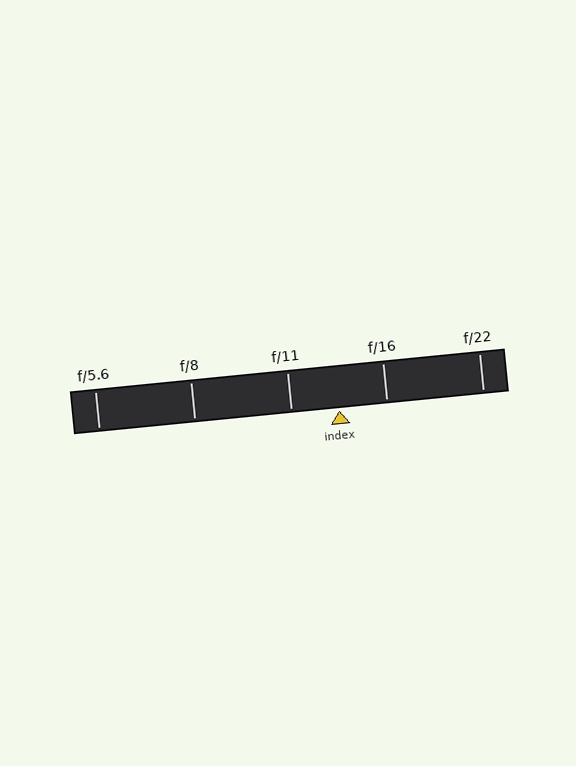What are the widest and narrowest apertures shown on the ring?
The widest aperture shown is f/5.6 and the narrowest is f/22.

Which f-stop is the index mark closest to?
The index mark is closest to f/16.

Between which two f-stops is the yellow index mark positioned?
The index mark is between f/11 and f/16.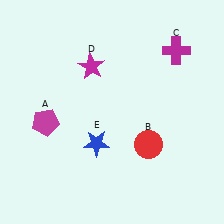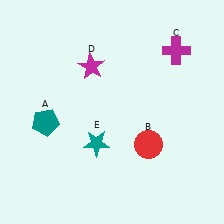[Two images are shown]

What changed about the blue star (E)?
In Image 1, E is blue. In Image 2, it changed to teal.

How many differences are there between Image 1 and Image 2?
There are 2 differences between the two images.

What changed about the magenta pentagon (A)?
In Image 1, A is magenta. In Image 2, it changed to teal.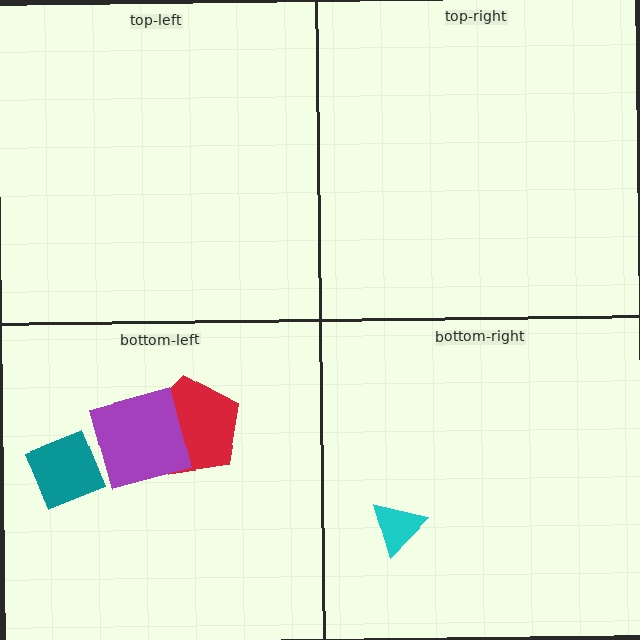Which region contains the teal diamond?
The bottom-left region.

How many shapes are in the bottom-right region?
1.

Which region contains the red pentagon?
The bottom-left region.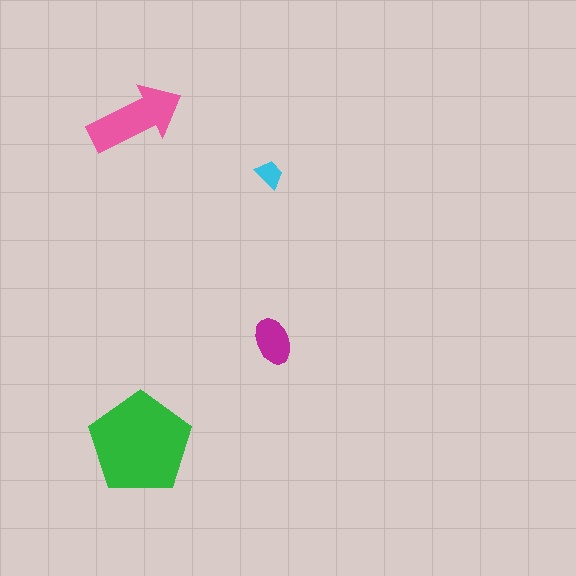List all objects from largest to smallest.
The green pentagon, the pink arrow, the magenta ellipse, the cyan trapezoid.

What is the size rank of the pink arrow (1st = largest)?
2nd.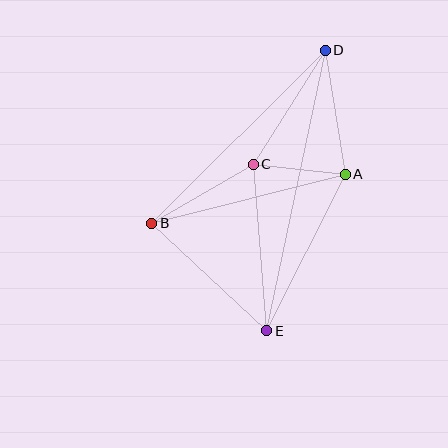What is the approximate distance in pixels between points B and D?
The distance between B and D is approximately 245 pixels.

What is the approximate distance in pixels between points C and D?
The distance between C and D is approximately 135 pixels.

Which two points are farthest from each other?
Points D and E are farthest from each other.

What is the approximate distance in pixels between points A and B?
The distance between A and B is approximately 200 pixels.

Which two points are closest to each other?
Points A and C are closest to each other.